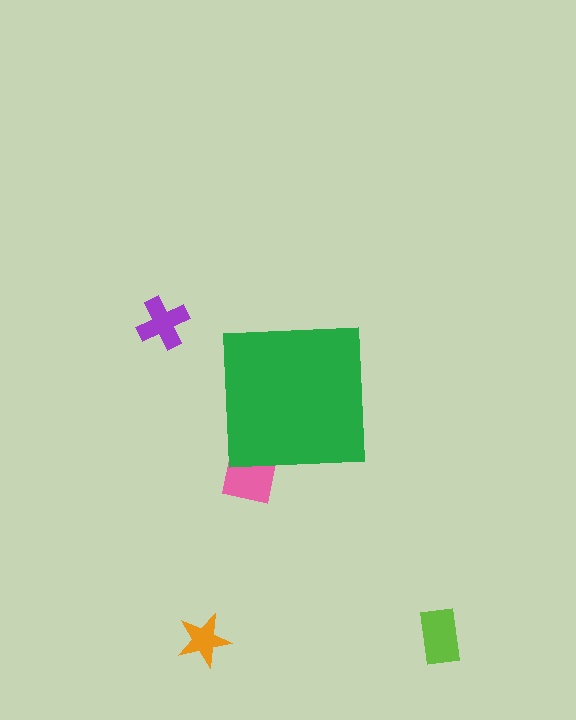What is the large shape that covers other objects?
A green square.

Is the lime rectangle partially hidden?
No, the lime rectangle is fully visible.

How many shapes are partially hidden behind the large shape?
1 shape is partially hidden.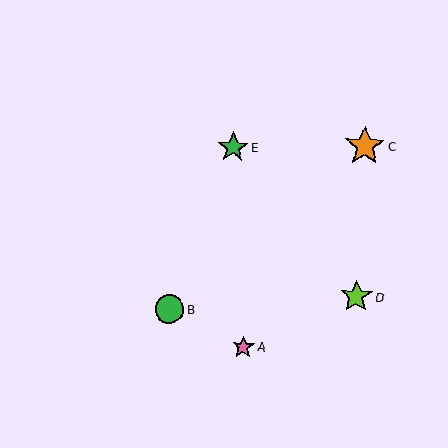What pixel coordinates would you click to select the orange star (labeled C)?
Click at (365, 146) to select the orange star C.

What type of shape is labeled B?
Shape B is a green circle.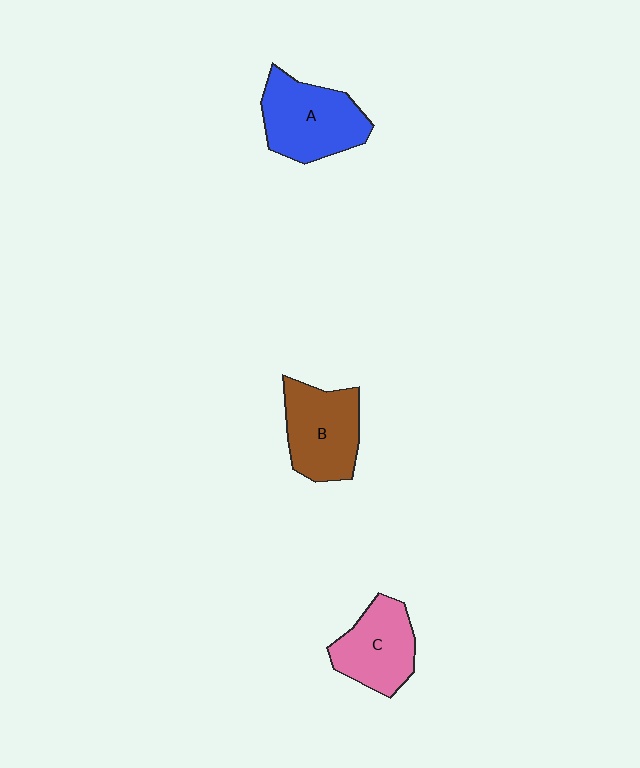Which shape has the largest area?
Shape A (blue).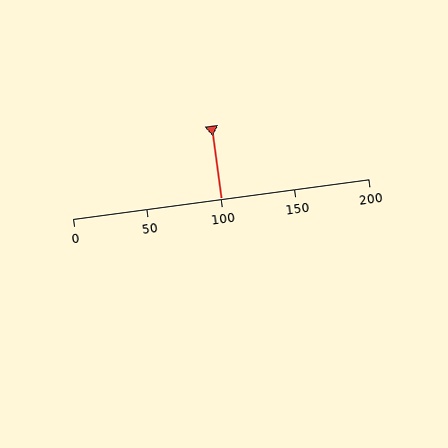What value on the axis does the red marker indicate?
The marker indicates approximately 100.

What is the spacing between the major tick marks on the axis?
The major ticks are spaced 50 apart.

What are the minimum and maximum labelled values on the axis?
The axis runs from 0 to 200.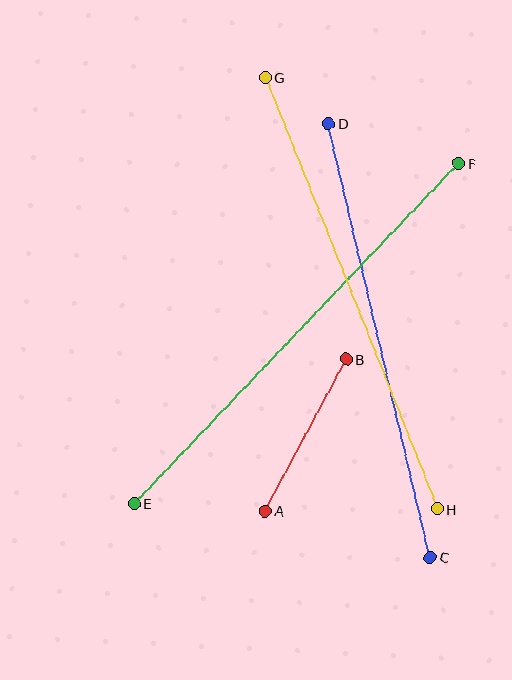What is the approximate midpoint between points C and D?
The midpoint is at approximately (379, 340) pixels.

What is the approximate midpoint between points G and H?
The midpoint is at approximately (351, 293) pixels.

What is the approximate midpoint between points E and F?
The midpoint is at approximately (296, 333) pixels.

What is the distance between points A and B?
The distance is approximately 172 pixels.